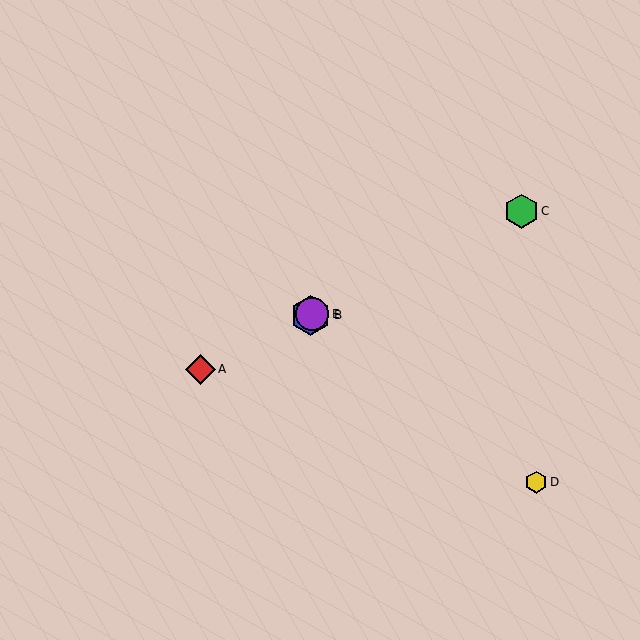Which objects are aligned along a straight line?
Objects A, B, C, E are aligned along a straight line.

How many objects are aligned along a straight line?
4 objects (A, B, C, E) are aligned along a straight line.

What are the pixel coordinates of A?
Object A is at (200, 369).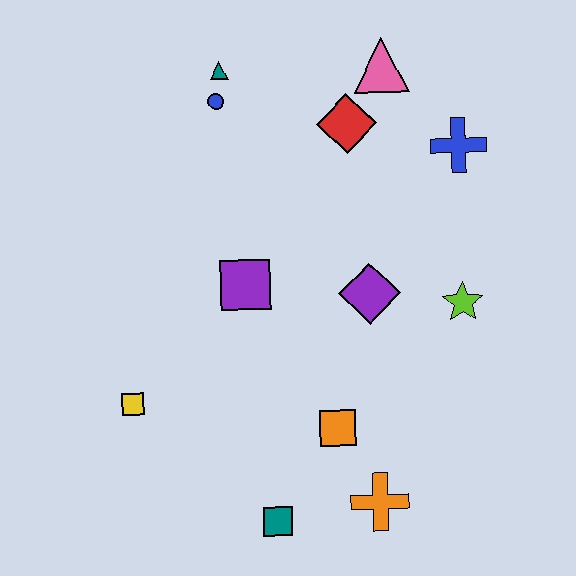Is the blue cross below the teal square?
No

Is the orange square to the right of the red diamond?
No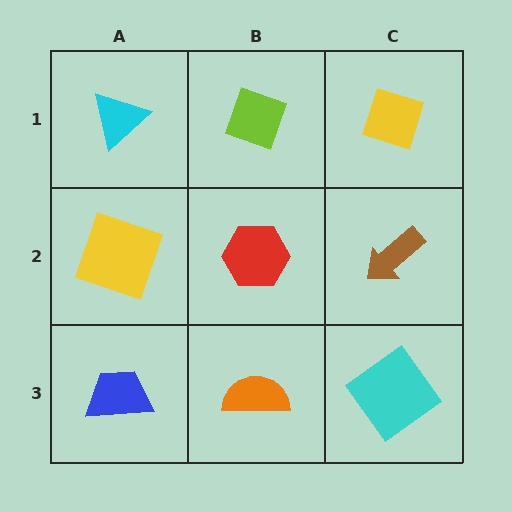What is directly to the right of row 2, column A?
A red hexagon.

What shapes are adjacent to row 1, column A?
A yellow square (row 2, column A), a lime diamond (row 1, column B).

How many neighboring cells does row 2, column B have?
4.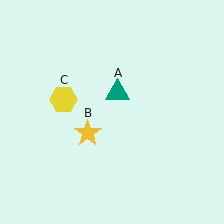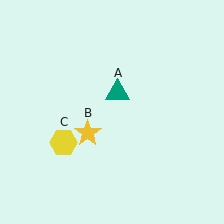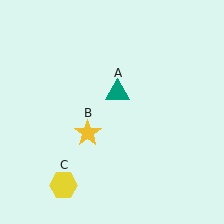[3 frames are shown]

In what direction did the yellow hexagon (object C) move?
The yellow hexagon (object C) moved down.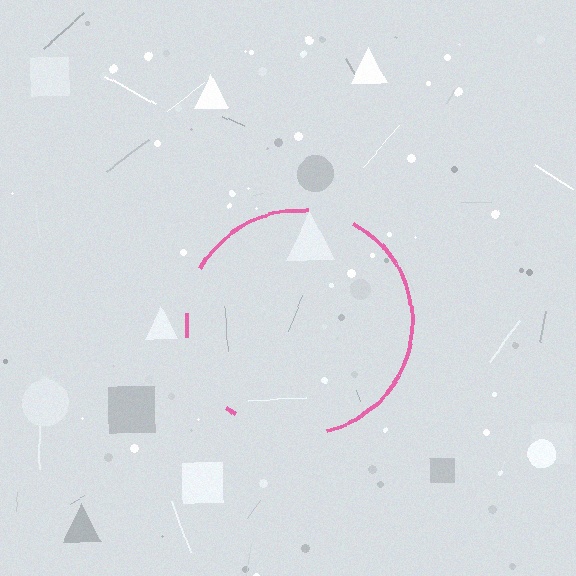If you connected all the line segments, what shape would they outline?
They would outline a circle.